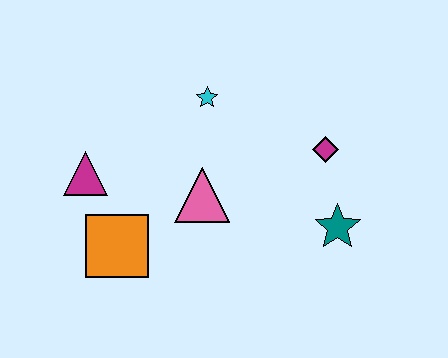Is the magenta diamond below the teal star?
No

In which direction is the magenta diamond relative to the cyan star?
The magenta diamond is to the right of the cyan star.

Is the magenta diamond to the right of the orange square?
Yes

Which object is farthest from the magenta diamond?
The magenta triangle is farthest from the magenta diamond.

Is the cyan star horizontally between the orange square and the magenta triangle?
No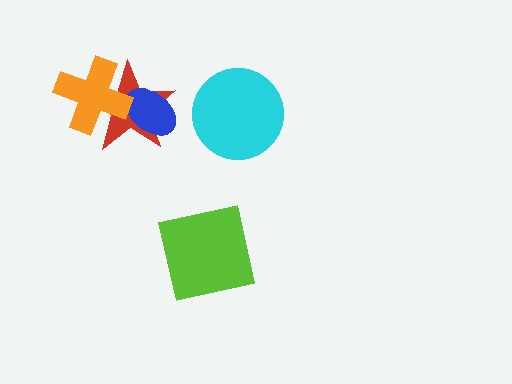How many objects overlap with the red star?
2 objects overlap with the red star.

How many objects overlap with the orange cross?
2 objects overlap with the orange cross.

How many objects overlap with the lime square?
0 objects overlap with the lime square.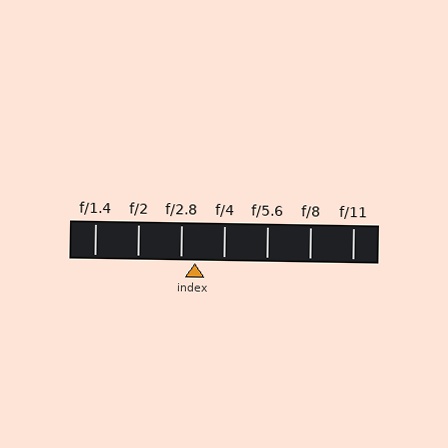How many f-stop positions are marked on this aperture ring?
There are 7 f-stop positions marked.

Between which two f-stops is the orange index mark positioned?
The index mark is between f/2.8 and f/4.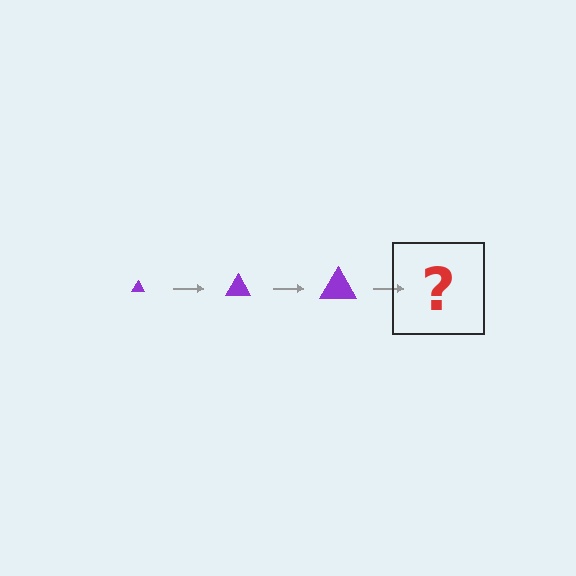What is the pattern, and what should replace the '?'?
The pattern is that the triangle gets progressively larger each step. The '?' should be a purple triangle, larger than the previous one.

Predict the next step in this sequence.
The next step is a purple triangle, larger than the previous one.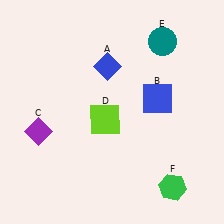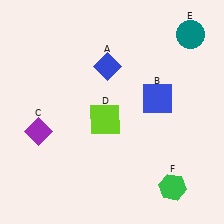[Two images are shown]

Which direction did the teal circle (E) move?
The teal circle (E) moved right.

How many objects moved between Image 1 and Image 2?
1 object moved between the two images.